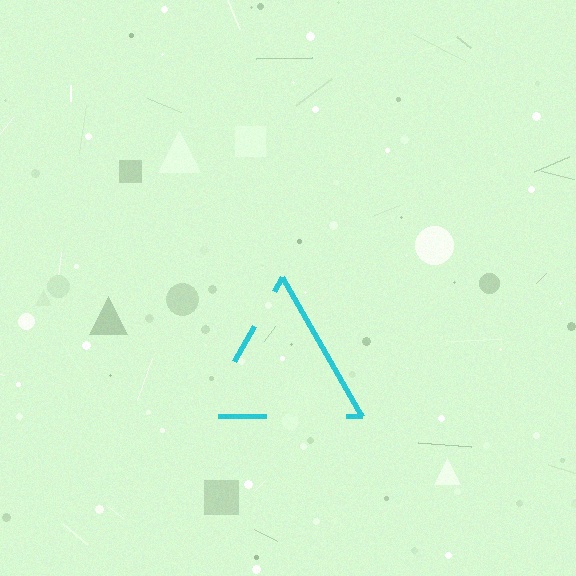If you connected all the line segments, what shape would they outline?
They would outline a triangle.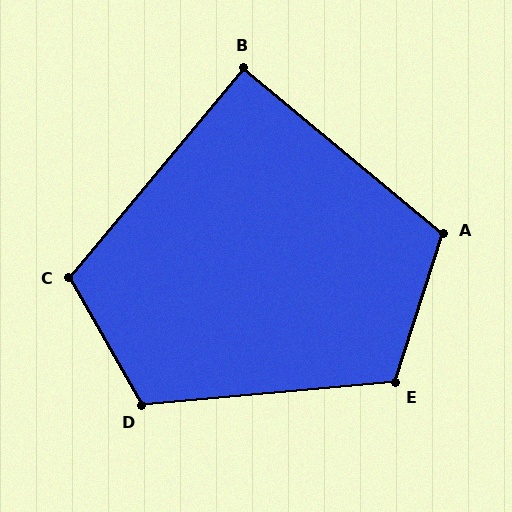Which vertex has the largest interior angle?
D, at approximately 114 degrees.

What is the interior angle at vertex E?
Approximately 113 degrees (obtuse).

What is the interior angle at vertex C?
Approximately 111 degrees (obtuse).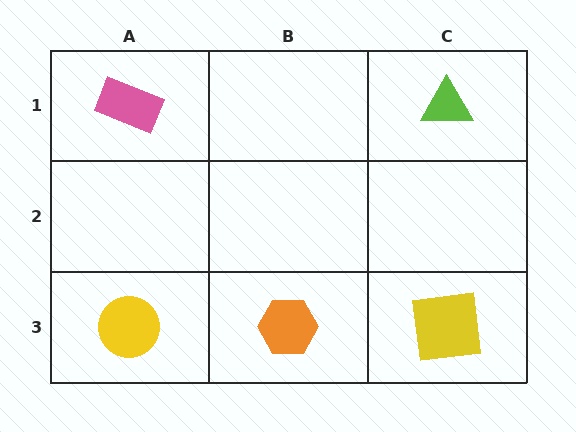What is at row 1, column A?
A pink rectangle.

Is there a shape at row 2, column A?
No, that cell is empty.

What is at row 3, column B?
An orange hexagon.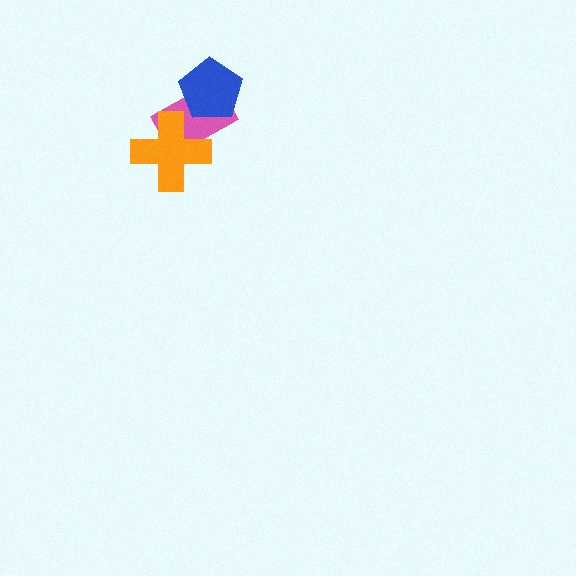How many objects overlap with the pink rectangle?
2 objects overlap with the pink rectangle.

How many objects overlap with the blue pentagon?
1 object overlaps with the blue pentagon.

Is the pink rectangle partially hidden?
Yes, it is partially covered by another shape.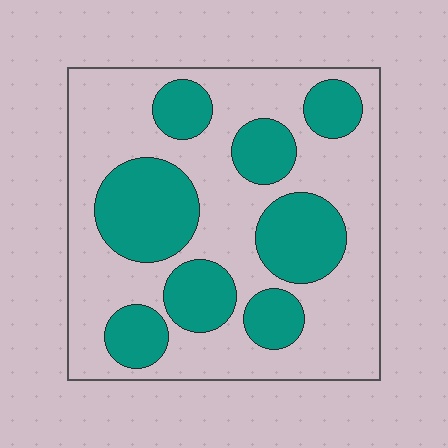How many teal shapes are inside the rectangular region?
8.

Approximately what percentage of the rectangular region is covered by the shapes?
Approximately 35%.